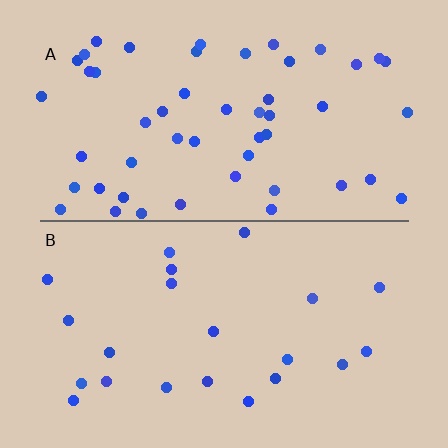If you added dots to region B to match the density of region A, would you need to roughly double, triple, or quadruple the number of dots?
Approximately double.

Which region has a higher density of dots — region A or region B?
A (the top).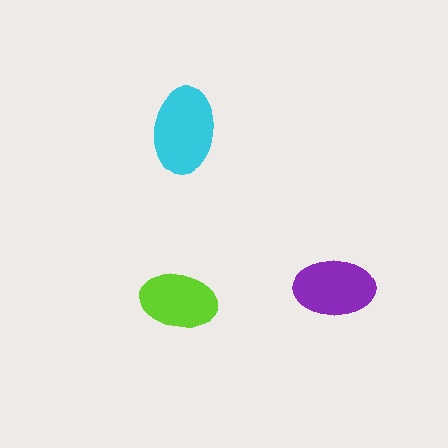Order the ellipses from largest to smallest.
the cyan one, the purple one, the lime one.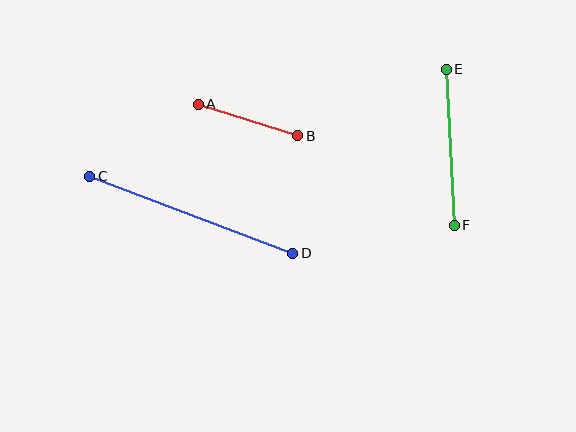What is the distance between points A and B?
The distance is approximately 104 pixels.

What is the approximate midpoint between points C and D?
The midpoint is at approximately (191, 215) pixels.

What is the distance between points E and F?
The distance is approximately 157 pixels.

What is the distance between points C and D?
The distance is approximately 217 pixels.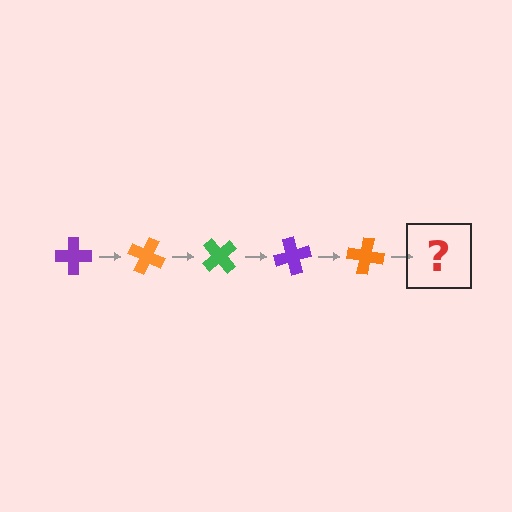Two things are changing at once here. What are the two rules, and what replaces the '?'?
The two rules are that it rotates 25 degrees each step and the color cycles through purple, orange, and green. The '?' should be a green cross, rotated 125 degrees from the start.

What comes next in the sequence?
The next element should be a green cross, rotated 125 degrees from the start.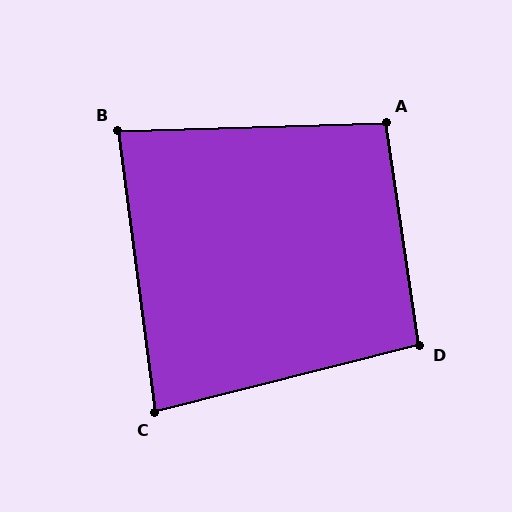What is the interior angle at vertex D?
Approximately 96 degrees (obtuse).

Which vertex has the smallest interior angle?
C, at approximately 83 degrees.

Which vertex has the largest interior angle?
A, at approximately 97 degrees.